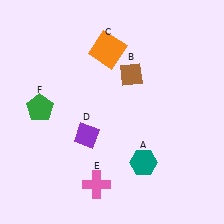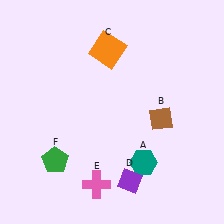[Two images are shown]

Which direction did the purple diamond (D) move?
The purple diamond (D) moved down.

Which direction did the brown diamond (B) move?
The brown diamond (B) moved down.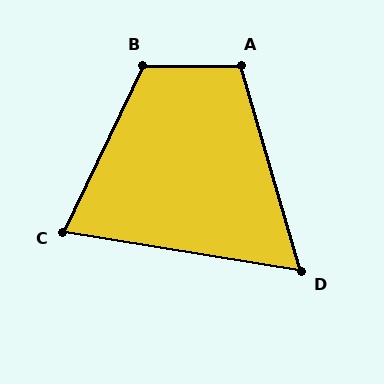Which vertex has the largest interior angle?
B, at approximately 116 degrees.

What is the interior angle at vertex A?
Approximately 106 degrees (obtuse).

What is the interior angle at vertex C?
Approximately 74 degrees (acute).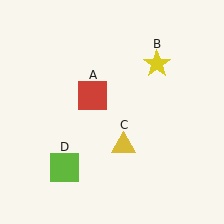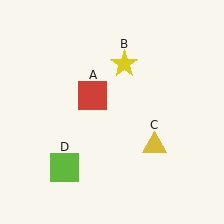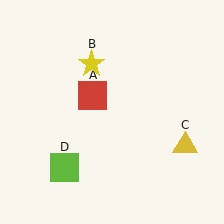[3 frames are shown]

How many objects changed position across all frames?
2 objects changed position: yellow star (object B), yellow triangle (object C).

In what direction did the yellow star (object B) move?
The yellow star (object B) moved left.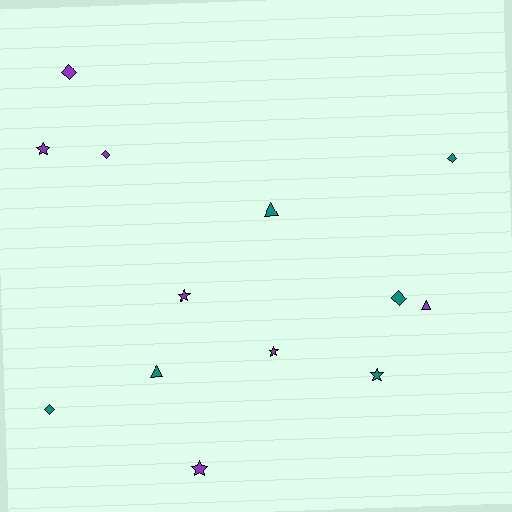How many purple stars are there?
There are 4 purple stars.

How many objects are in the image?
There are 13 objects.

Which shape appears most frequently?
Star, with 5 objects.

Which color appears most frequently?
Purple, with 7 objects.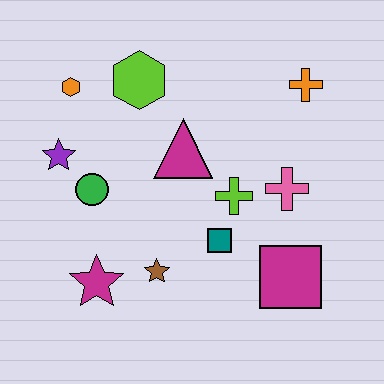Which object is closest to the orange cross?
The pink cross is closest to the orange cross.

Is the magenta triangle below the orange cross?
Yes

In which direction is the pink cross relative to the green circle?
The pink cross is to the right of the green circle.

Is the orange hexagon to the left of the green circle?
Yes